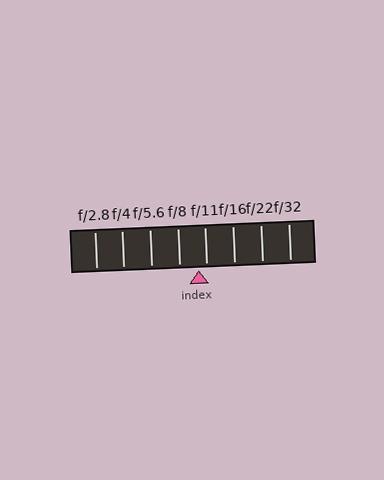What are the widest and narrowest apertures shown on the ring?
The widest aperture shown is f/2.8 and the narrowest is f/32.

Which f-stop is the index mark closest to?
The index mark is closest to f/11.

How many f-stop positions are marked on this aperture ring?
There are 8 f-stop positions marked.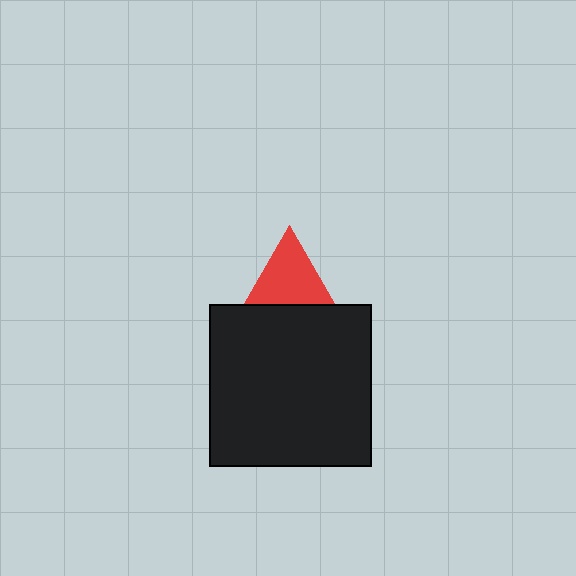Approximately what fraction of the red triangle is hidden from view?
Roughly 39% of the red triangle is hidden behind the black square.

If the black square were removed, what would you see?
You would see the complete red triangle.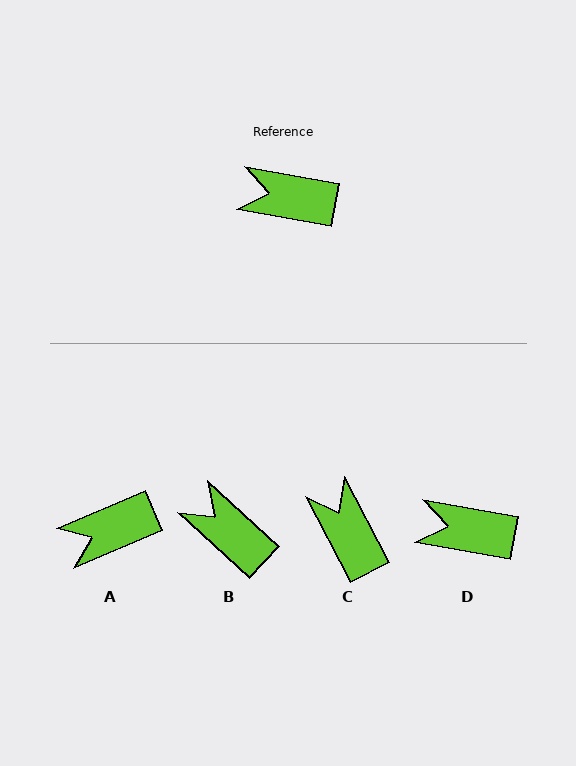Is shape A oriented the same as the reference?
No, it is off by about 33 degrees.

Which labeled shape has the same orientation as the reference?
D.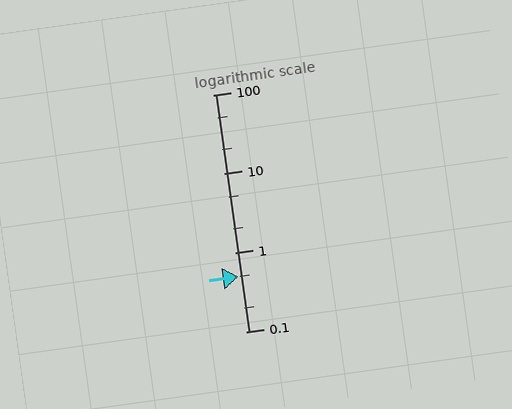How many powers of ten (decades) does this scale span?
The scale spans 3 decades, from 0.1 to 100.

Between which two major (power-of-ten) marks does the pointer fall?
The pointer is between 0.1 and 1.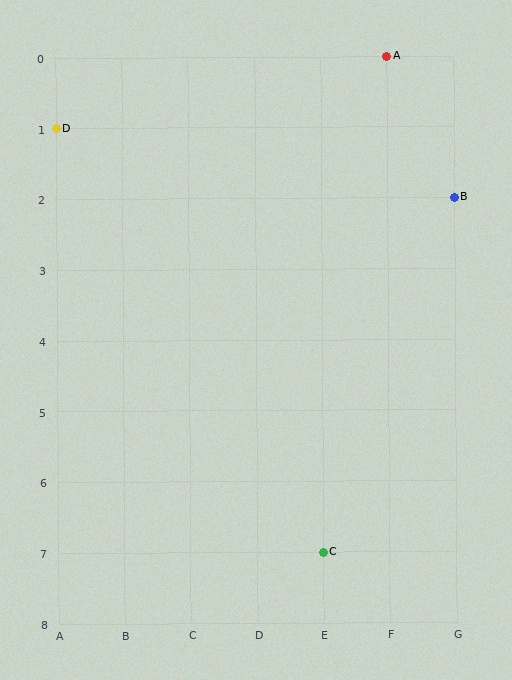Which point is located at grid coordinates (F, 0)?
Point A is at (F, 0).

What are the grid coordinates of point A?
Point A is at grid coordinates (F, 0).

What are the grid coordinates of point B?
Point B is at grid coordinates (G, 2).